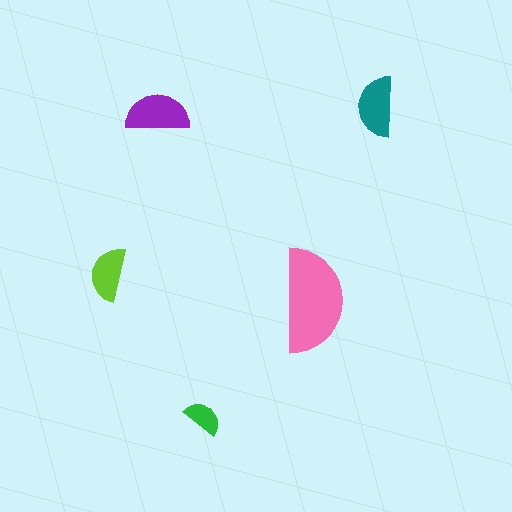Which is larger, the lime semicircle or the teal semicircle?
The teal one.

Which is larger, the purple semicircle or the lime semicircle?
The purple one.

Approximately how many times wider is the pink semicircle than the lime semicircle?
About 2 times wider.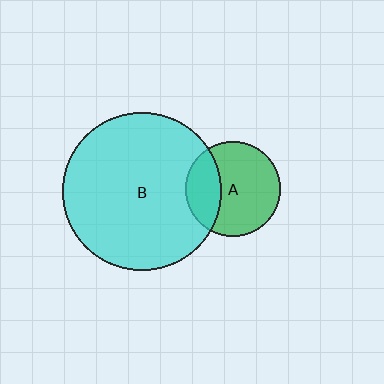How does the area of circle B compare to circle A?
Approximately 2.8 times.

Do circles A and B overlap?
Yes.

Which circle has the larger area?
Circle B (cyan).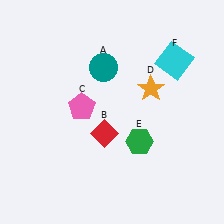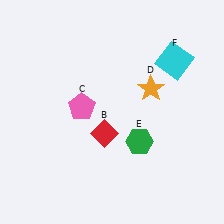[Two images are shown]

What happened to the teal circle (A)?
The teal circle (A) was removed in Image 2. It was in the top-left area of Image 1.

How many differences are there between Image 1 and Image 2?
There is 1 difference between the two images.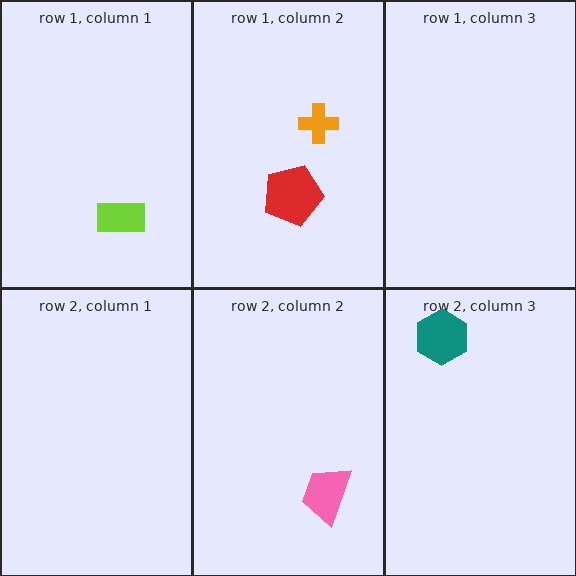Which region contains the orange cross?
The row 1, column 2 region.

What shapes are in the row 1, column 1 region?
The lime rectangle.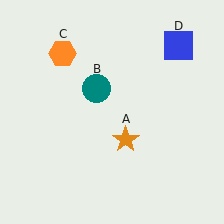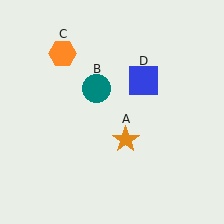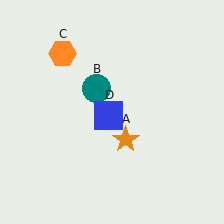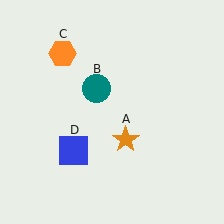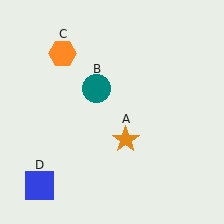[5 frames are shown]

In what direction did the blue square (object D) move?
The blue square (object D) moved down and to the left.